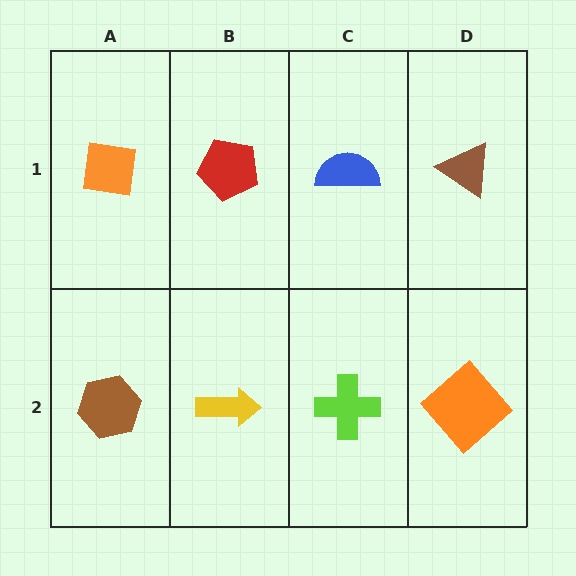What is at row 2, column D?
An orange diamond.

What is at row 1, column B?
A red pentagon.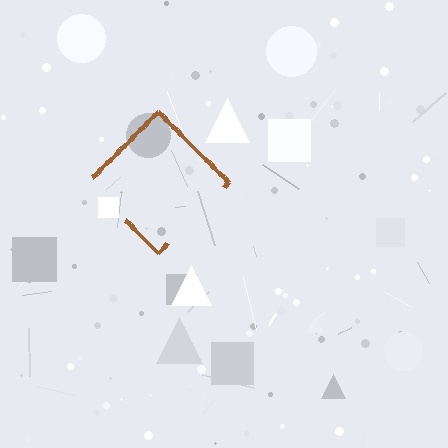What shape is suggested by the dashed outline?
The dashed outline suggests a diamond.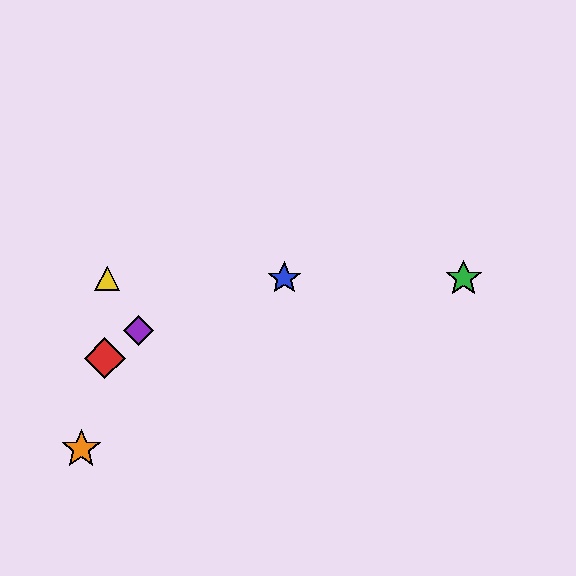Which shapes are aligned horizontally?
The blue star, the green star, the yellow triangle are aligned horizontally.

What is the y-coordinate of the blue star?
The blue star is at y≈278.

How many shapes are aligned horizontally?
3 shapes (the blue star, the green star, the yellow triangle) are aligned horizontally.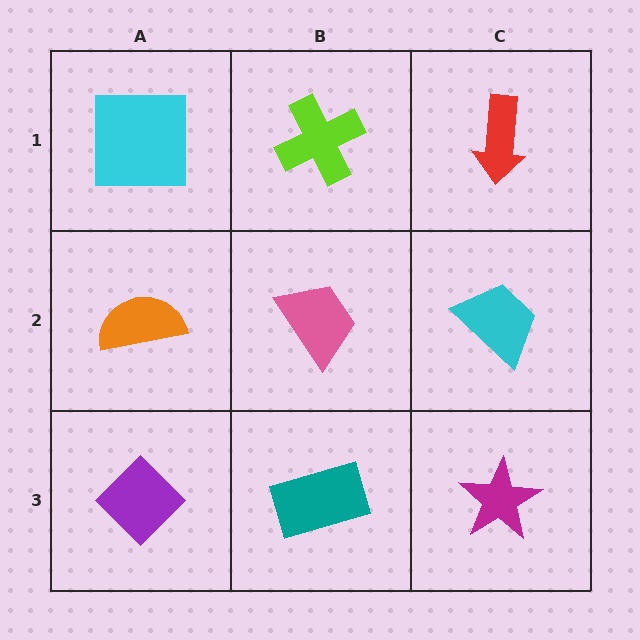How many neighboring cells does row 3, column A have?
2.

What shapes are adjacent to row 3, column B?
A pink trapezoid (row 2, column B), a purple diamond (row 3, column A), a magenta star (row 3, column C).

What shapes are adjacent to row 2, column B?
A lime cross (row 1, column B), a teal rectangle (row 3, column B), an orange semicircle (row 2, column A), a cyan trapezoid (row 2, column C).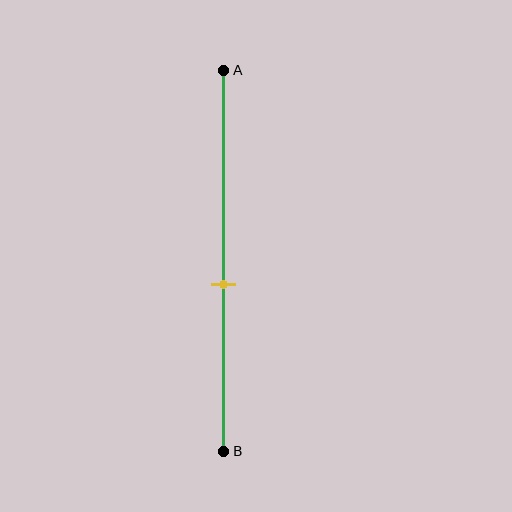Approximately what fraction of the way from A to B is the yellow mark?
The yellow mark is approximately 55% of the way from A to B.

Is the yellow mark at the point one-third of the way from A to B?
No, the mark is at about 55% from A, not at the 33% one-third point.